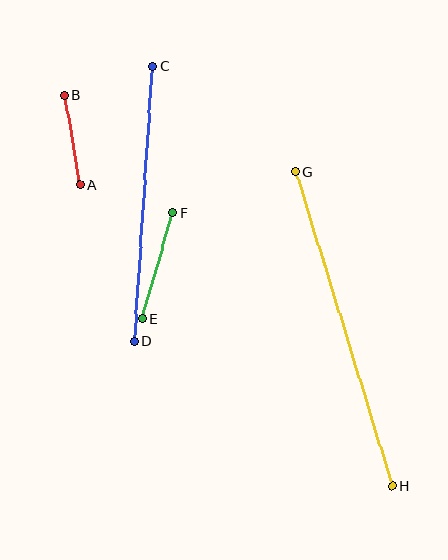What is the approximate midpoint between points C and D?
The midpoint is at approximately (143, 204) pixels.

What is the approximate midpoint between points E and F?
The midpoint is at approximately (157, 266) pixels.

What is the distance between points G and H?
The distance is approximately 329 pixels.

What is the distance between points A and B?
The distance is approximately 91 pixels.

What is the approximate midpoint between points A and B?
The midpoint is at approximately (72, 140) pixels.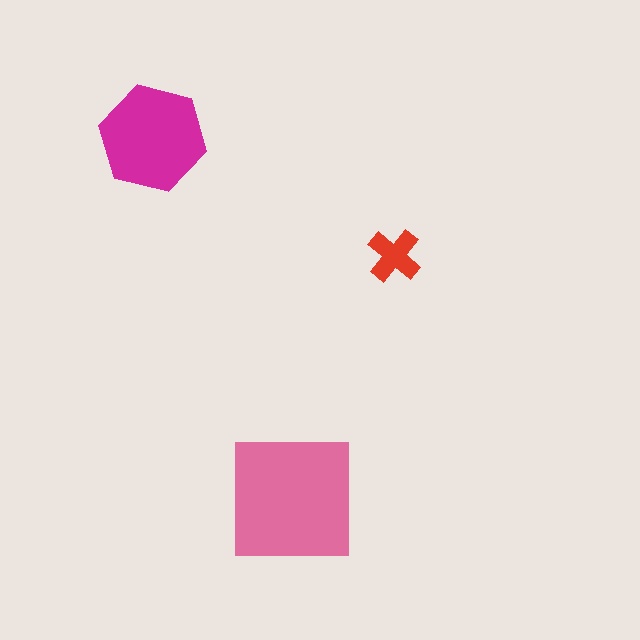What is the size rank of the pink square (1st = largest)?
1st.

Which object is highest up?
The magenta hexagon is topmost.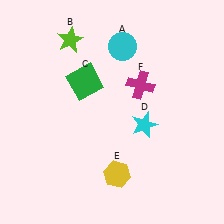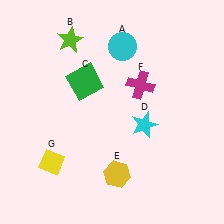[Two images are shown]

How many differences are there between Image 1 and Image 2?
There is 1 difference between the two images.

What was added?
A yellow diamond (G) was added in Image 2.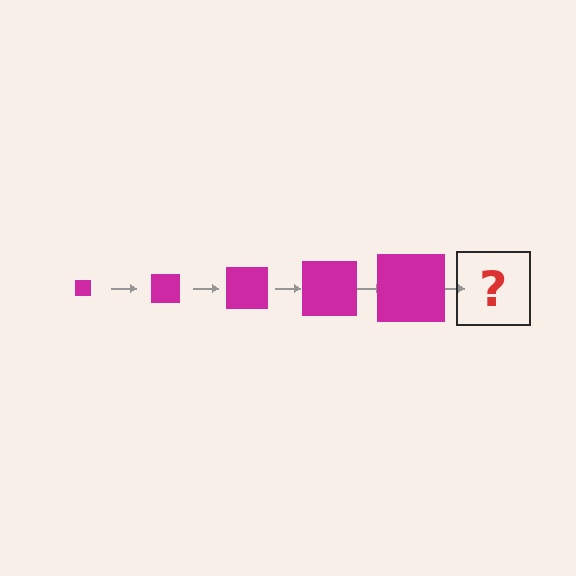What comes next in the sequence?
The next element should be a magenta square, larger than the previous one.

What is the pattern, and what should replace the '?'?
The pattern is that the square gets progressively larger each step. The '?' should be a magenta square, larger than the previous one.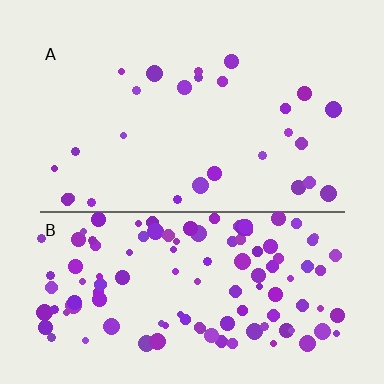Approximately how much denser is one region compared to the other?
Approximately 4.4× — region B over region A.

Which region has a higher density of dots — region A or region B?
B (the bottom).